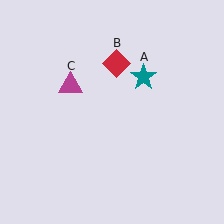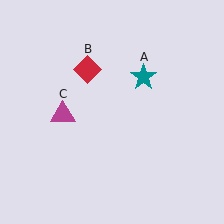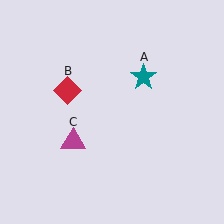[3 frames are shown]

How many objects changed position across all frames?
2 objects changed position: red diamond (object B), magenta triangle (object C).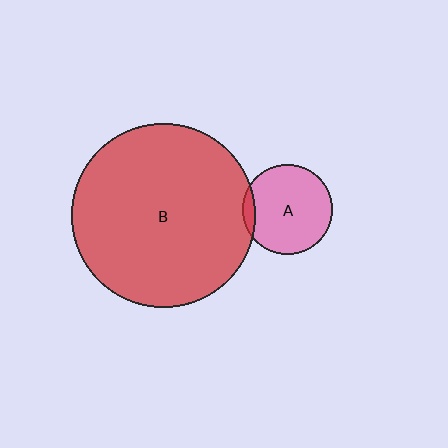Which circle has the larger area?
Circle B (red).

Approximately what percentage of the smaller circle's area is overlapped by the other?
Approximately 5%.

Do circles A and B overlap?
Yes.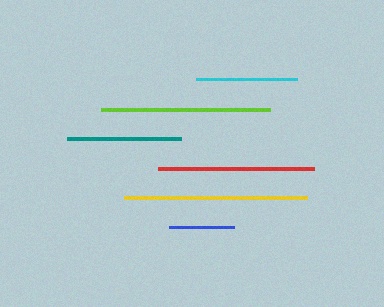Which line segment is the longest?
The yellow line is the longest at approximately 182 pixels.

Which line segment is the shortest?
The blue line is the shortest at approximately 65 pixels.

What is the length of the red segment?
The red segment is approximately 156 pixels long.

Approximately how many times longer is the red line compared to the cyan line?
The red line is approximately 1.5 times the length of the cyan line.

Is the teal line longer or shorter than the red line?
The red line is longer than the teal line.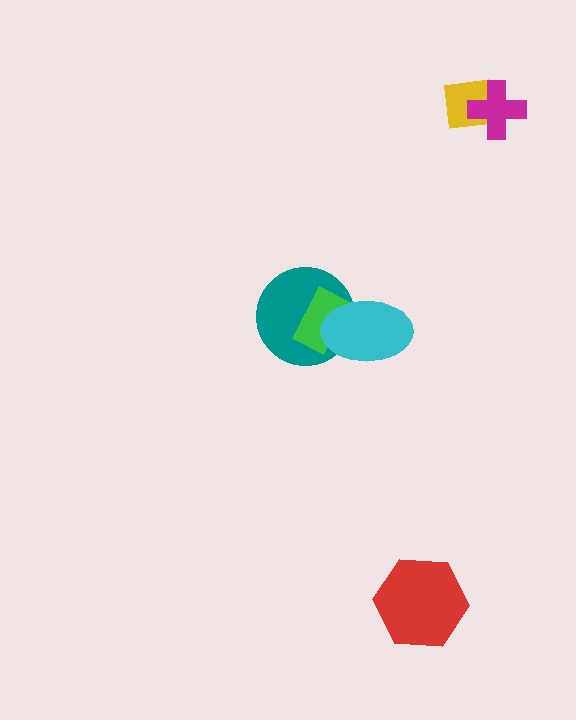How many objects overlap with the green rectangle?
2 objects overlap with the green rectangle.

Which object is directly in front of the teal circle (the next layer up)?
The green rectangle is directly in front of the teal circle.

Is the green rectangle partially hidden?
Yes, it is partially covered by another shape.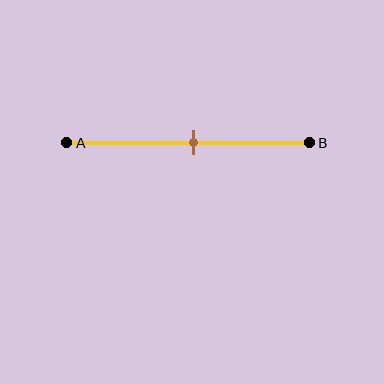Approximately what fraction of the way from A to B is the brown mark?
The brown mark is approximately 50% of the way from A to B.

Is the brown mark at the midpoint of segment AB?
Yes, the mark is approximately at the midpoint.